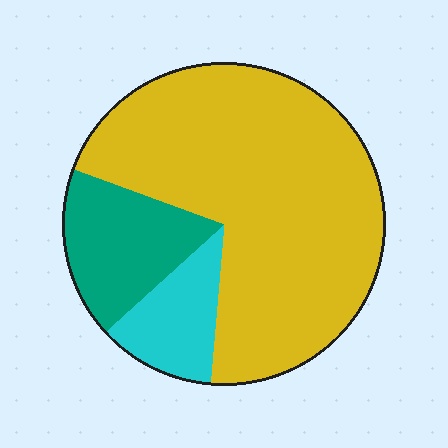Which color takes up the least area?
Cyan, at roughly 10%.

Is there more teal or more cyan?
Teal.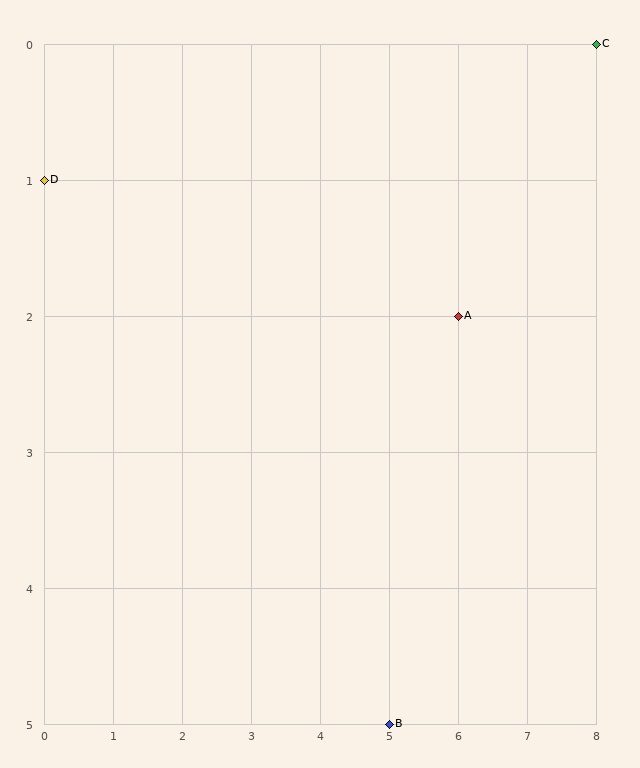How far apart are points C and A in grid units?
Points C and A are 2 columns and 2 rows apart (about 2.8 grid units diagonally).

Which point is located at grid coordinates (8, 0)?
Point C is at (8, 0).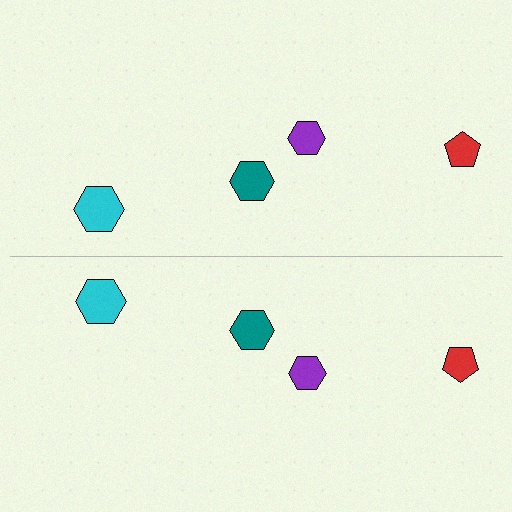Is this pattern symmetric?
Yes, this pattern has bilateral (reflection) symmetry.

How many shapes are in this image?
There are 8 shapes in this image.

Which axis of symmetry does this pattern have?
The pattern has a horizontal axis of symmetry running through the center of the image.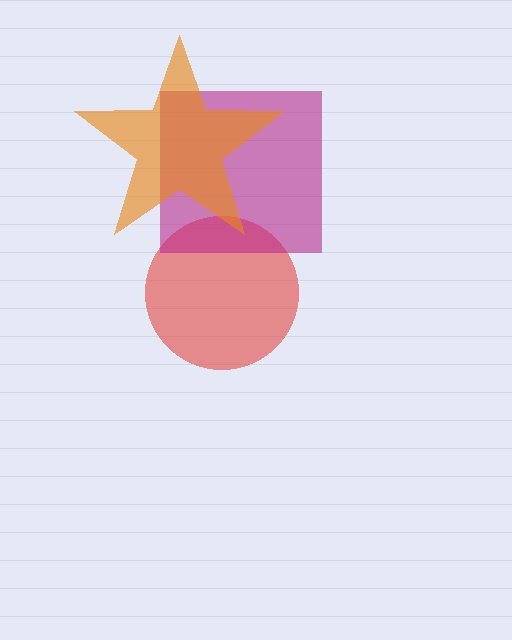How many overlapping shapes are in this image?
There are 3 overlapping shapes in the image.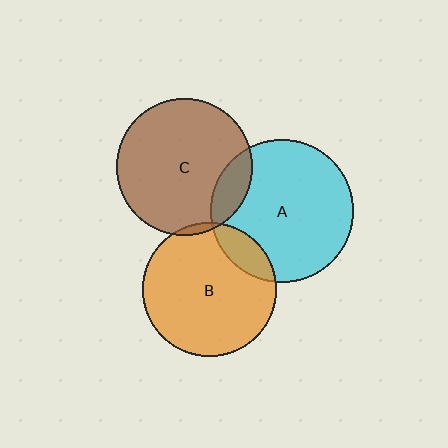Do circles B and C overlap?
Yes.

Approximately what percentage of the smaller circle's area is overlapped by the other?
Approximately 5%.